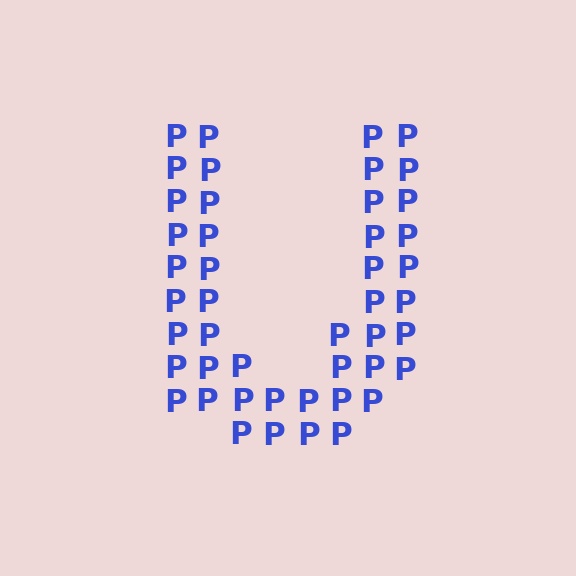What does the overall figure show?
The overall figure shows the letter U.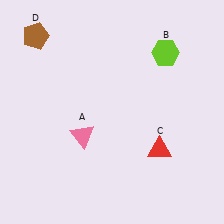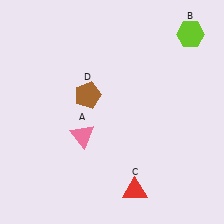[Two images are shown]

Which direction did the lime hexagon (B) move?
The lime hexagon (B) moved right.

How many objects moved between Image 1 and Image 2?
3 objects moved between the two images.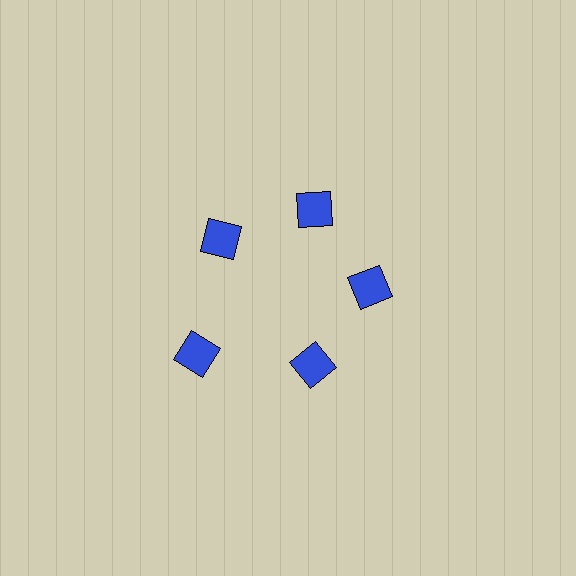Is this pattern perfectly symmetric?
No. The 5 blue squares are arranged in a ring, but one element near the 8 o'clock position is pushed outward from the center, breaking the 5-fold rotational symmetry.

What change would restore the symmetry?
The symmetry would be restored by moving it inward, back onto the ring so that all 5 squares sit at equal angles and equal distance from the center.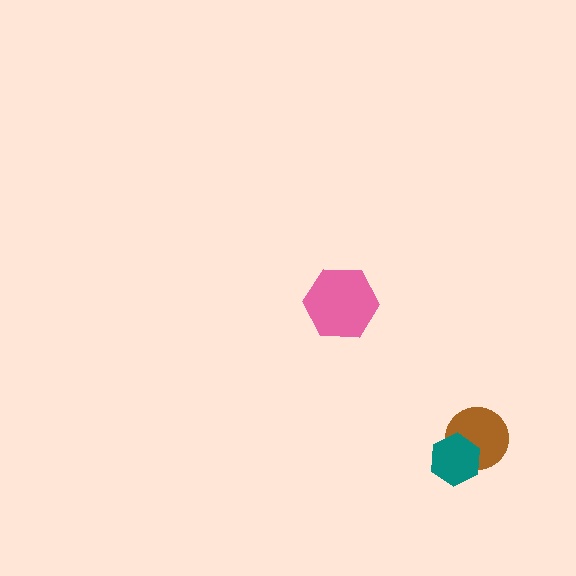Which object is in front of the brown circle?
The teal hexagon is in front of the brown circle.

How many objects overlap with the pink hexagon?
0 objects overlap with the pink hexagon.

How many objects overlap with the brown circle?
1 object overlaps with the brown circle.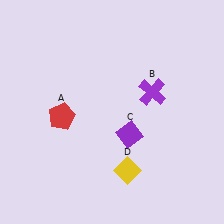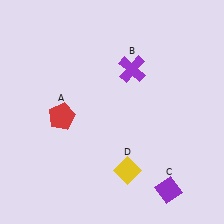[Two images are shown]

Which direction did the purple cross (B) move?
The purple cross (B) moved up.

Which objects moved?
The objects that moved are: the purple cross (B), the purple diamond (C).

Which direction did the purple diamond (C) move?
The purple diamond (C) moved down.